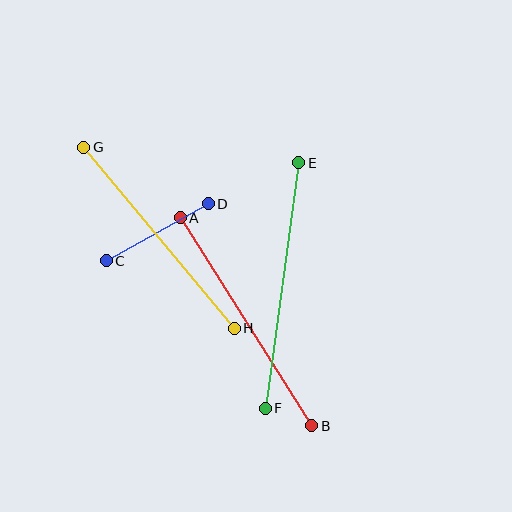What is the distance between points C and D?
The distance is approximately 117 pixels.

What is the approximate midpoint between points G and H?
The midpoint is at approximately (159, 238) pixels.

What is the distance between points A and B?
The distance is approximately 246 pixels.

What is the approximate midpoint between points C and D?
The midpoint is at approximately (157, 232) pixels.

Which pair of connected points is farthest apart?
Points E and F are farthest apart.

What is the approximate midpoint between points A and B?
The midpoint is at approximately (246, 322) pixels.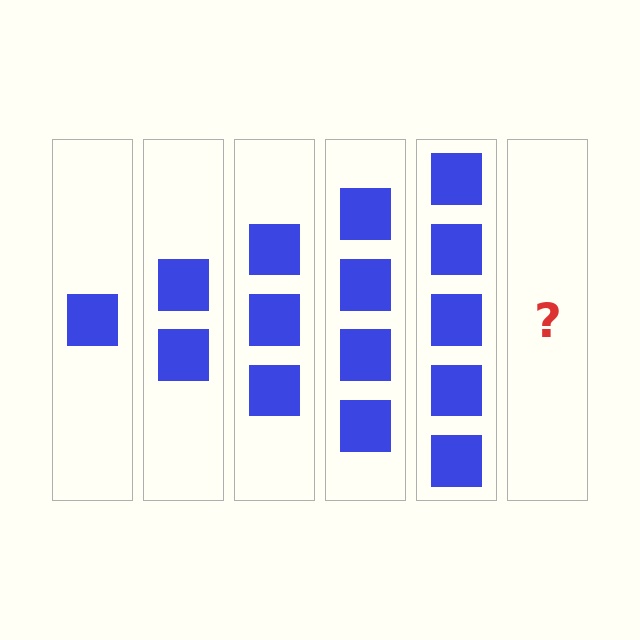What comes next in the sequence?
The next element should be 6 squares.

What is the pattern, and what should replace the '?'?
The pattern is that each step adds one more square. The '?' should be 6 squares.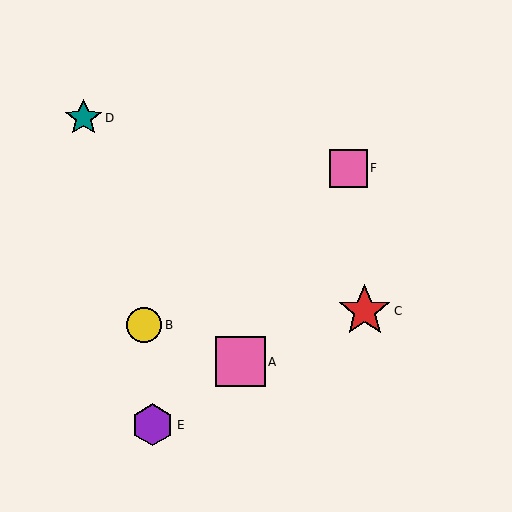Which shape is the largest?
The red star (labeled C) is the largest.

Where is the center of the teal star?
The center of the teal star is at (83, 118).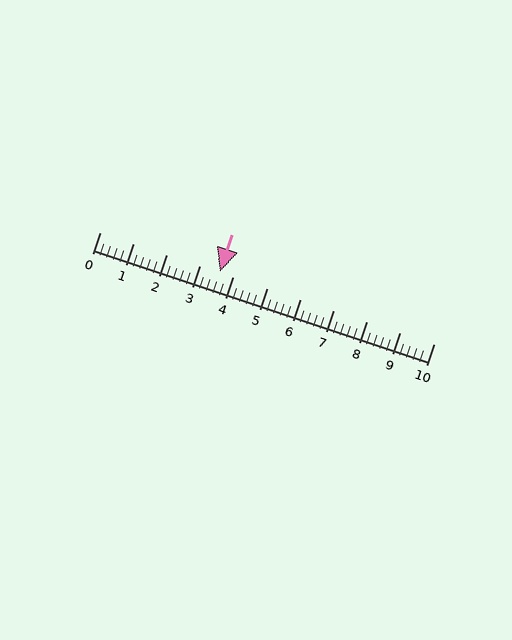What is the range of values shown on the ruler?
The ruler shows values from 0 to 10.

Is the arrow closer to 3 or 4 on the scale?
The arrow is closer to 4.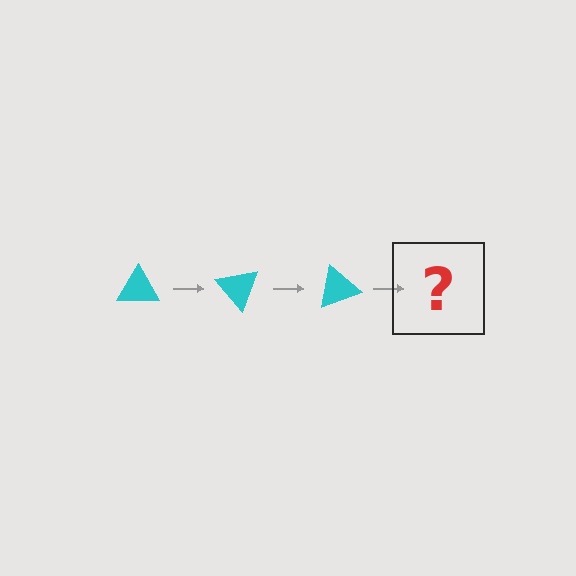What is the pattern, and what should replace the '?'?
The pattern is that the triangle rotates 50 degrees each step. The '?' should be a cyan triangle rotated 150 degrees.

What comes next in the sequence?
The next element should be a cyan triangle rotated 150 degrees.